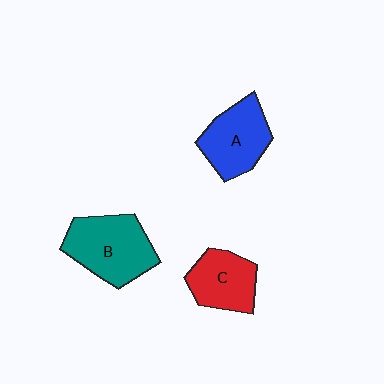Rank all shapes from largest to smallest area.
From largest to smallest: B (teal), A (blue), C (red).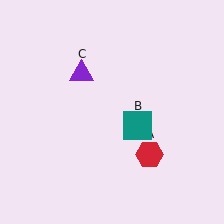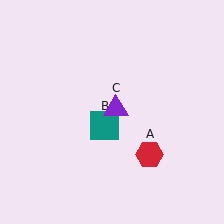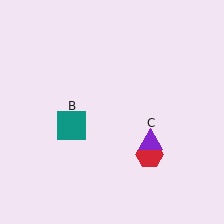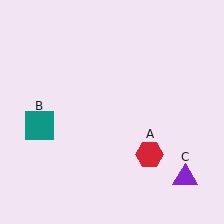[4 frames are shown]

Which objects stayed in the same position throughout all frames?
Red hexagon (object A) remained stationary.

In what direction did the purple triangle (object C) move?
The purple triangle (object C) moved down and to the right.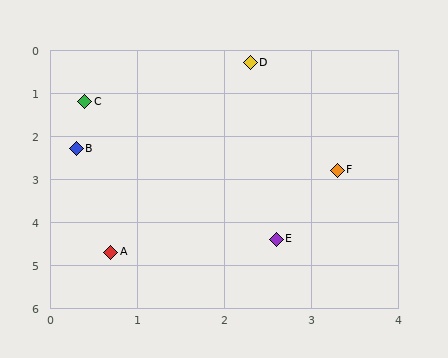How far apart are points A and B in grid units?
Points A and B are about 2.4 grid units apart.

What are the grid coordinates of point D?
Point D is at approximately (2.3, 0.3).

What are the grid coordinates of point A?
Point A is at approximately (0.7, 4.7).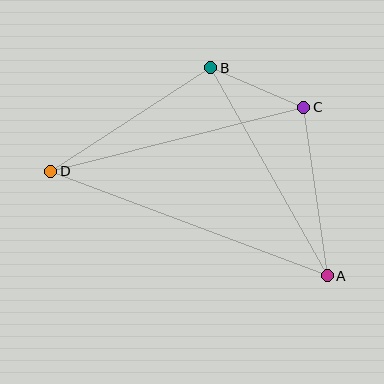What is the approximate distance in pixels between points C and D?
The distance between C and D is approximately 261 pixels.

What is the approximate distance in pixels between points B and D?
The distance between B and D is approximately 191 pixels.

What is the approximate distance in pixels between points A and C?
The distance between A and C is approximately 170 pixels.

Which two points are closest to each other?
Points B and C are closest to each other.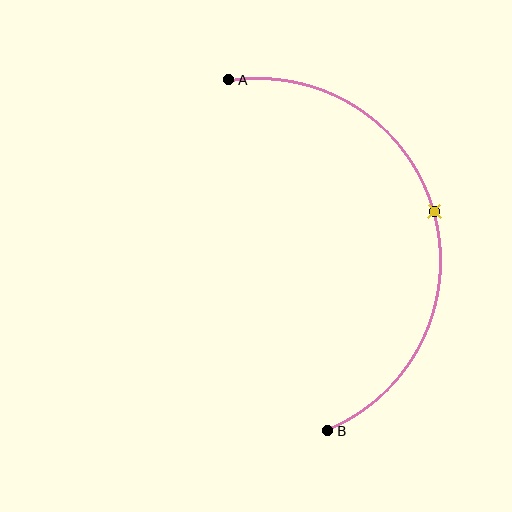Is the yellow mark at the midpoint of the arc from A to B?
Yes. The yellow mark lies on the arc at equal arc-length from both A and B — it is the arc midpoint.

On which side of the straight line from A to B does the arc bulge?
The arc bulges to the right of the straight line connecting A and B.